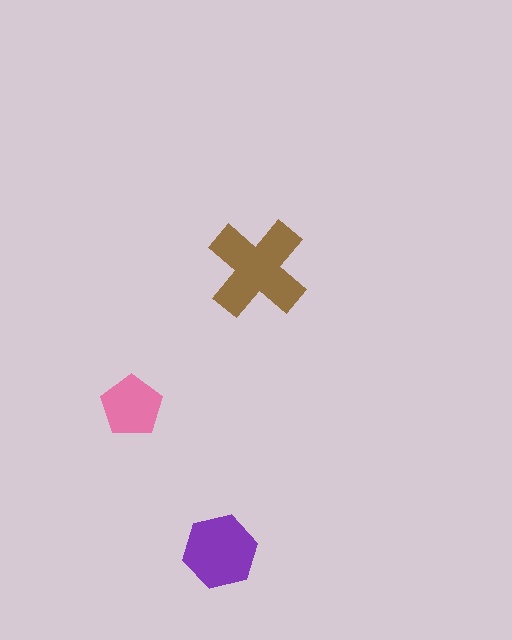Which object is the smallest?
The pink pentagon.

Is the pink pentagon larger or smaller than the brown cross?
Smaller.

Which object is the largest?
The brown cross.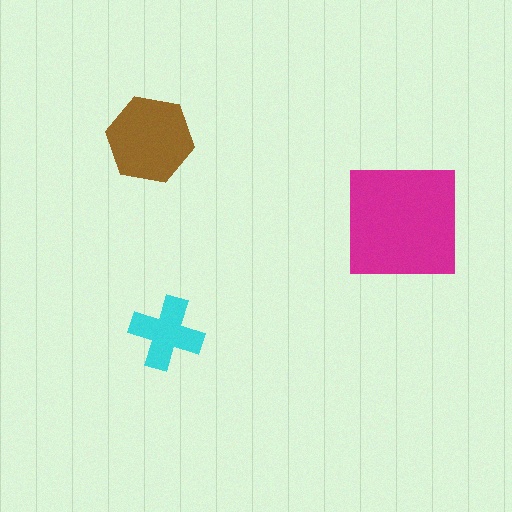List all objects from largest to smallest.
The magenta square, the brown hexagon, the cyan cross.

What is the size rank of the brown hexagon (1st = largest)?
2nd.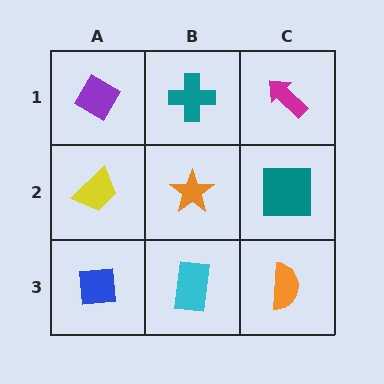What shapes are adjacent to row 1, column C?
A teal square (row 2, column C), a teal cross (row 1, column B).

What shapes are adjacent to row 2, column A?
A purple diamond (row 1, column A), a blue square (row 3, column A), an orange star (row 2, column B).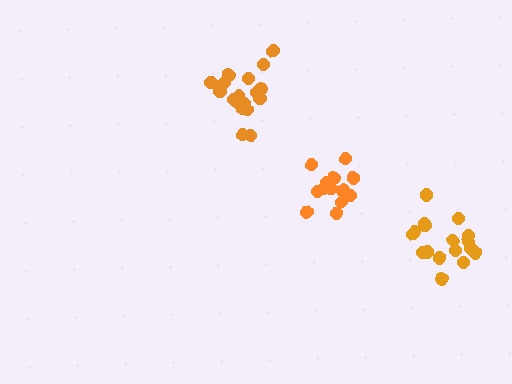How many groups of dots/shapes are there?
There are 3 groups.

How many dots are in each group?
Group 1: 18 dots, Group 2: 13 dots, Group 3: 17 dots (48 total).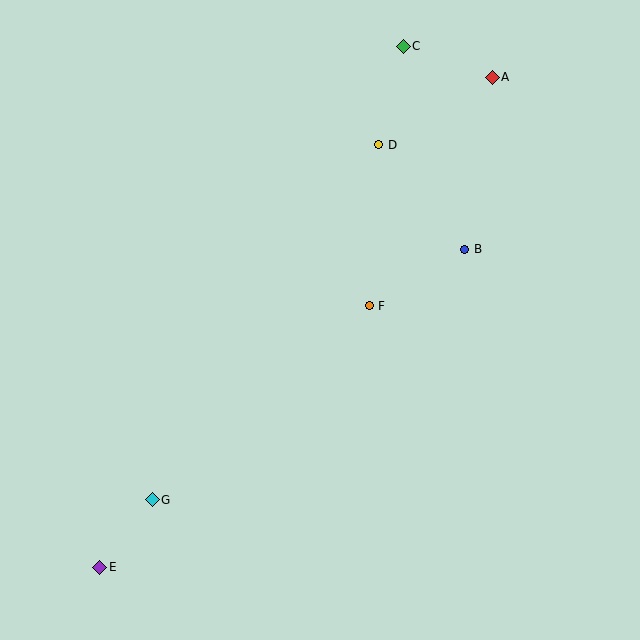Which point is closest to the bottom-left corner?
Point E is closest to the bottom-left corner.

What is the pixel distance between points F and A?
The distance between F and A is 259 pixels.